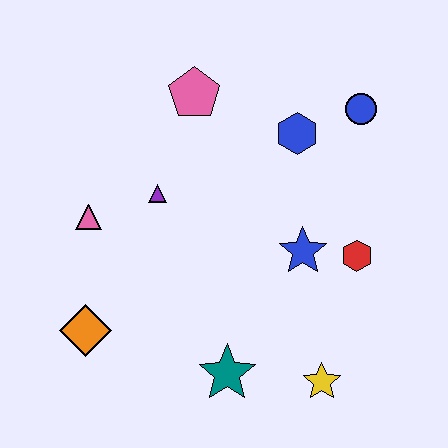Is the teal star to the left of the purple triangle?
No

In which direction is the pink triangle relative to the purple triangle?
The pink triangle is to the left of the purple triangle.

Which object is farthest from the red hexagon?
The orange diamond is farthest from the red hexagon.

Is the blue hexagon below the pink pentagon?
Yes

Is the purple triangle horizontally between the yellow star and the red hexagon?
No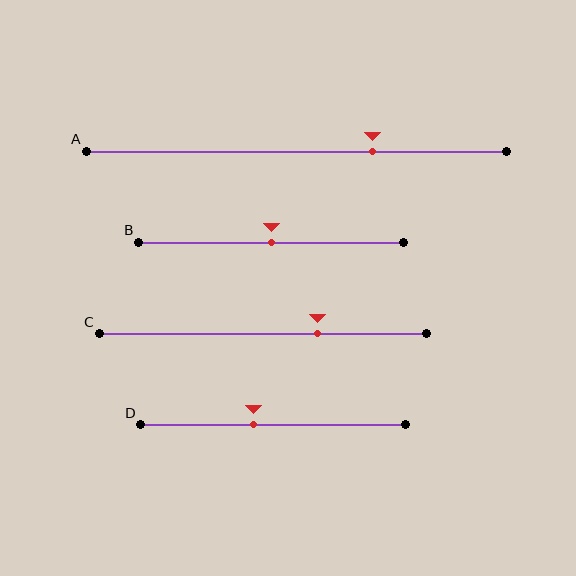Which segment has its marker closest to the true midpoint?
Segment B has its marker closest to the true midpoint.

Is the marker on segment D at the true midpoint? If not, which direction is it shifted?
No, the marker on segment D is shifted to the left by about 7% of the segment length.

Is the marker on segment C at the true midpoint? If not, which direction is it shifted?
No, the marker on segment C is shifted to the right by about 17% of the segment length.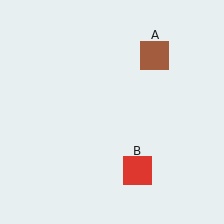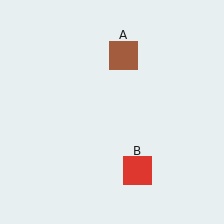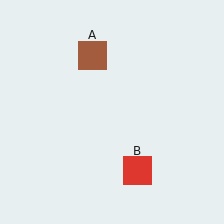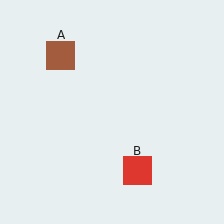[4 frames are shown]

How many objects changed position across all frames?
1 object changed position: brown square (object A).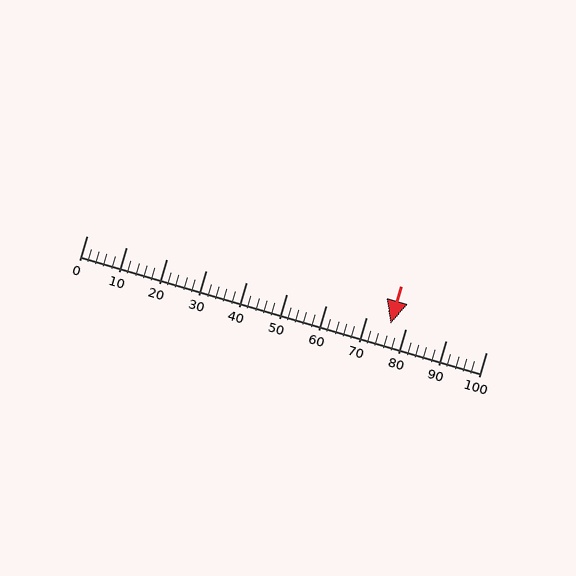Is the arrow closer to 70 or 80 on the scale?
The arrow is closer to 80.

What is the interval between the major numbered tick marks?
The major tick marks are spaced 10 units apart.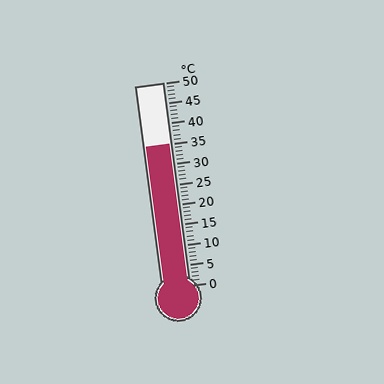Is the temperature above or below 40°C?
The temperature is below 40°C.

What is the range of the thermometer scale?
The thermometer scale ranges from 0°C to 50°C.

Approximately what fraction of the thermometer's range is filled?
The thermometer is filled to approximately 70% of its range.